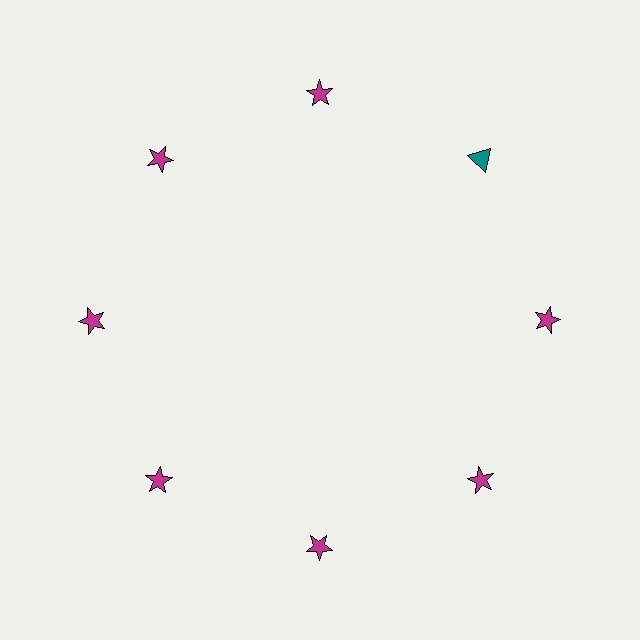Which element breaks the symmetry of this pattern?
The teal triangle at roughly the 2 o'clock position breaks the symmetry. All other shapes are magenta stars.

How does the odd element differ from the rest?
It differs in both color (teal instead of magenta) and shape (triangle instead of star).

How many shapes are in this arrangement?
There are 8 shapes arranged in a ring pattern.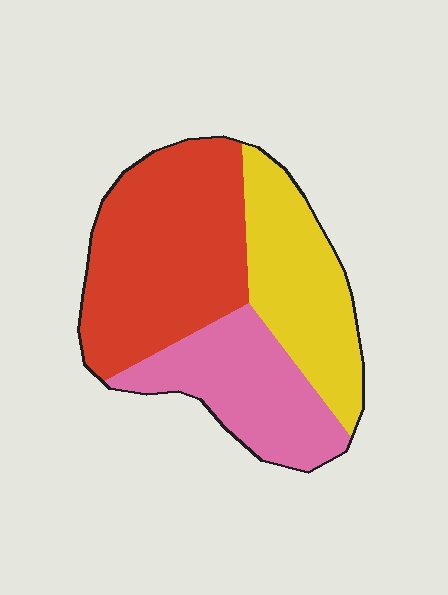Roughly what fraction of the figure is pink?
Pink covers about 25% of the figure.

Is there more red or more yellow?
Red.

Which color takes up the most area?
Red, at roughly 45%.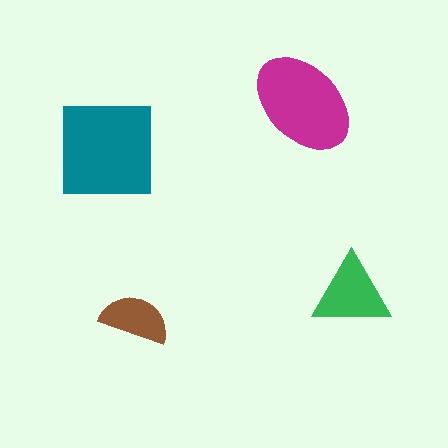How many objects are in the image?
There are 4 objects in the image.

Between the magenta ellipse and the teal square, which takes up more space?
The teal square.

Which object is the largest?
The teal square.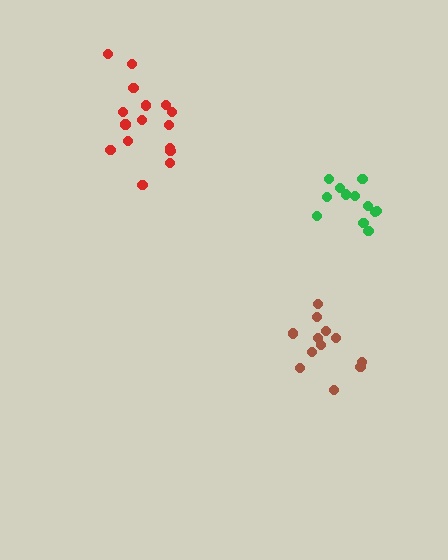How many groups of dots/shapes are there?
There are 3 groups.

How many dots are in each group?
Group 1: 16 dots, Group 2: 12 dots, Group 3: 12 dots (40 total).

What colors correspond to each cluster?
The clusters are colored: red, brown, green.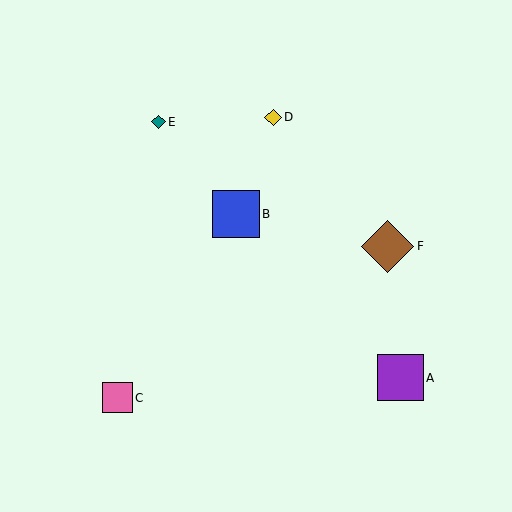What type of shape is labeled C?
Shape C is a pink square.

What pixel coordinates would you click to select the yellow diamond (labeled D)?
Click at (273, 117) to select the yellow diamond D.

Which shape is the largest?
The brown diamond (labeled F) is the largest.